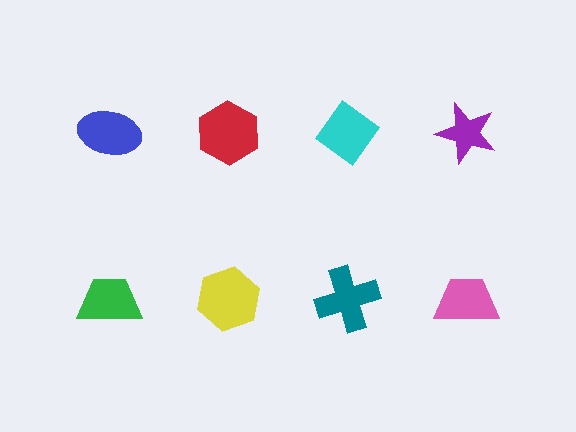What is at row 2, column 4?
A pink trapezoid.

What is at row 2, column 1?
A green trapezoid.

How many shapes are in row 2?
4 shapes.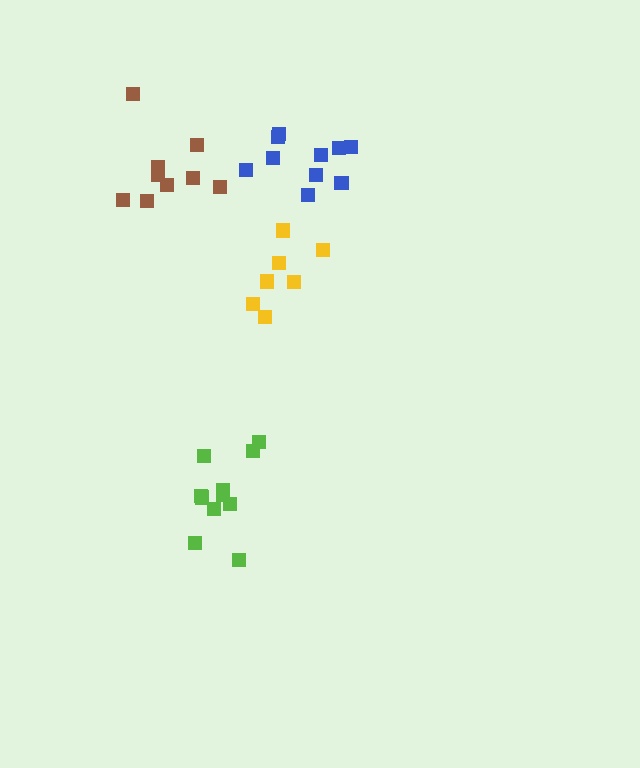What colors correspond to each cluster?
The clusters are colored: brown, lime, yellow, blue.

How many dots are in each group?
Group 1: 9 dots, Group 2: 11 dots, Group 3: 7 dots, Group 4: 10 dots (37 total).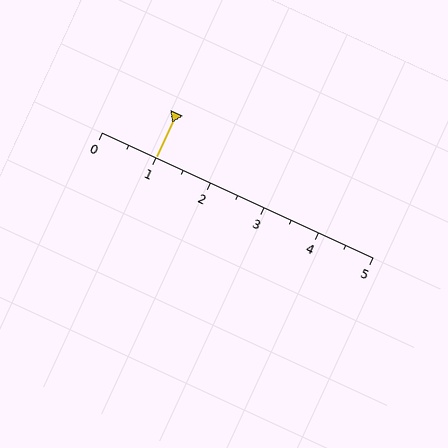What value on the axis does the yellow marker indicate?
The marker indicates approximately 1.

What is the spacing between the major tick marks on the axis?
The major ticks are spaced 1 apart.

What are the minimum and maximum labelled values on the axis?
The axis runs from 0 to 5.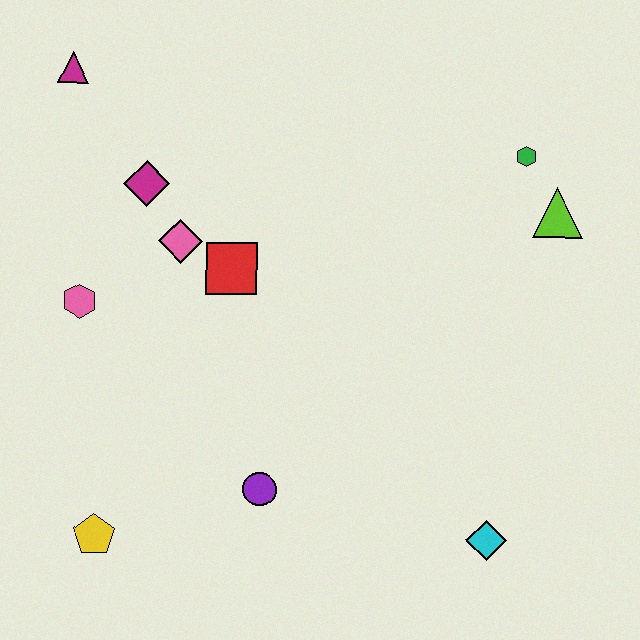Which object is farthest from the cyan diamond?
The magenta triangle is farthest from the cyan diamond.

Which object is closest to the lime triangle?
The green hexagon is closest to the lime triangle.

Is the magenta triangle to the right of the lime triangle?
No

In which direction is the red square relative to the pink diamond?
The red square is to the right of the pink diamond.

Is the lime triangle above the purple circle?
Yes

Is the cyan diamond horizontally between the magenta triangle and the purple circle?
No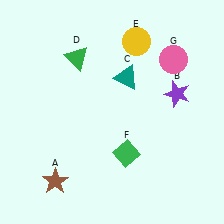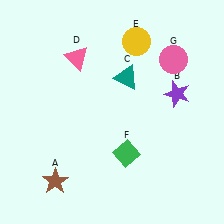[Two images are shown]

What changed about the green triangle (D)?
In Image 1, D is green. In Image 2, it changed to pink.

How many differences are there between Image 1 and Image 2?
There is 1 difference between the two images.